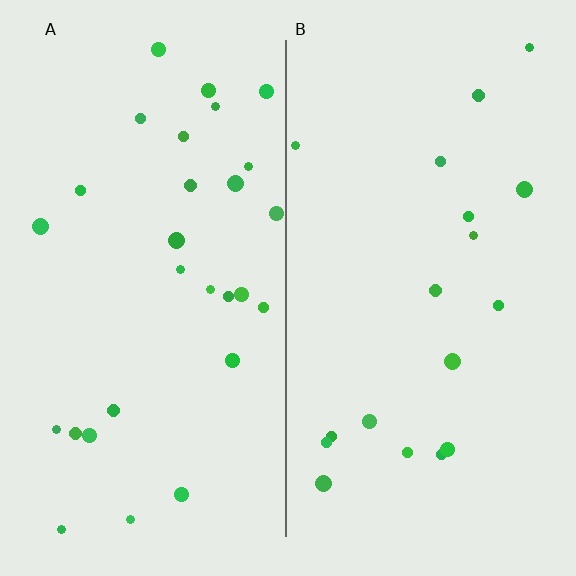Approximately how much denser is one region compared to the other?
Approximately 1.6× — region A over region B.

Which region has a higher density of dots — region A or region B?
A (the left).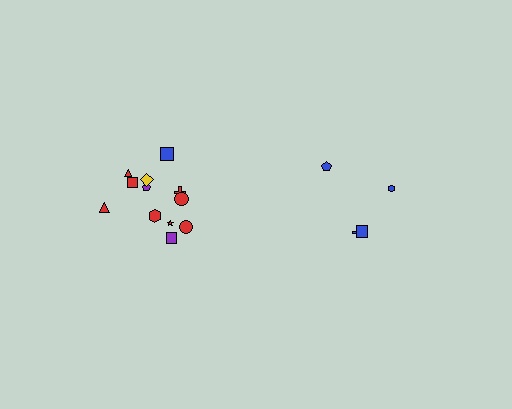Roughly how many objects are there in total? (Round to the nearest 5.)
Roughly 15 objects in total.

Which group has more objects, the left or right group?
The left group.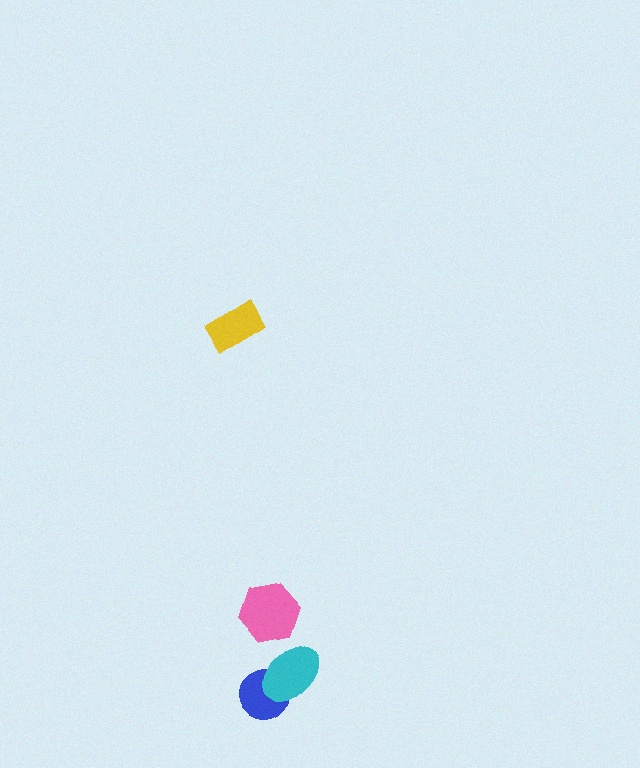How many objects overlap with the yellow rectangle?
0 objects overlap with the yellow rectangle.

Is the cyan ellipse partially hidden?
No, no other shape covers it.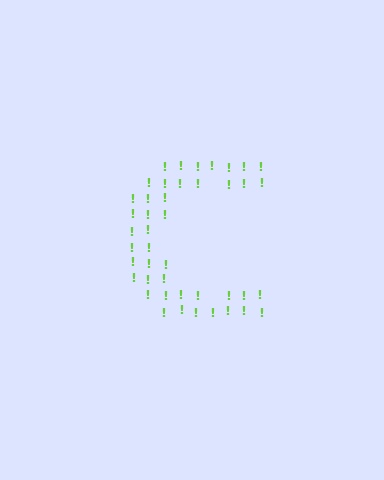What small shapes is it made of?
It is made of small exclamation marks.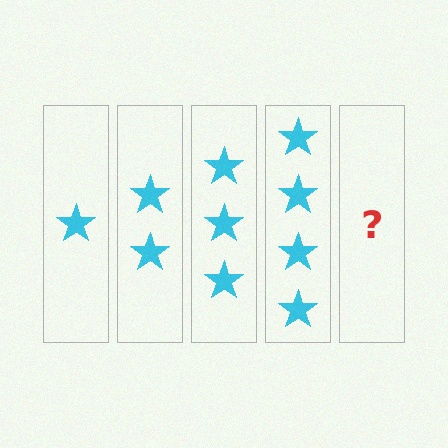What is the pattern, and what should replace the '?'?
The pattern is that each step adds one more star. The '?' should be 5 stars.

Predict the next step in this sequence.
The next step is 5 stars.